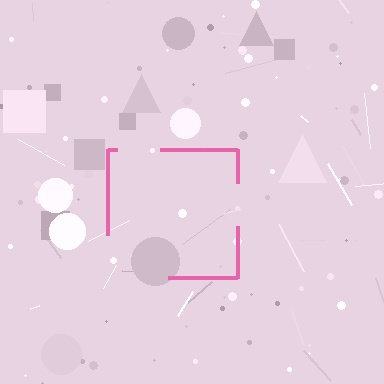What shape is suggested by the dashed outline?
The dashed outline suggests a square.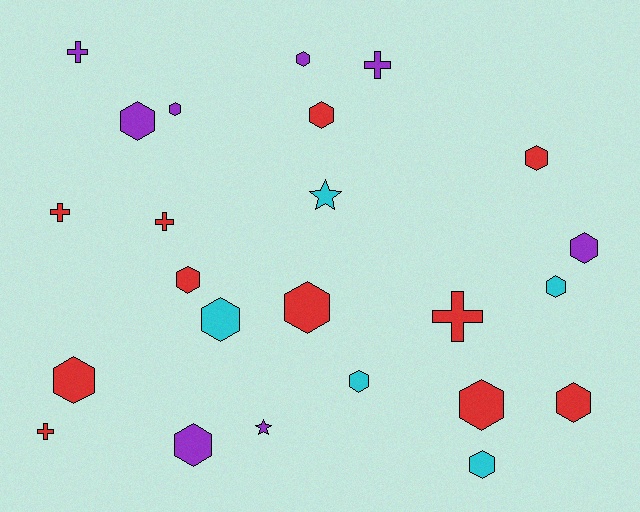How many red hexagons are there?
There are 7 red hexagons.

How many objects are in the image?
There are 24 objects.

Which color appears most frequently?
Red, with 11 objects.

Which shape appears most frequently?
Hexagon, with 16 objects.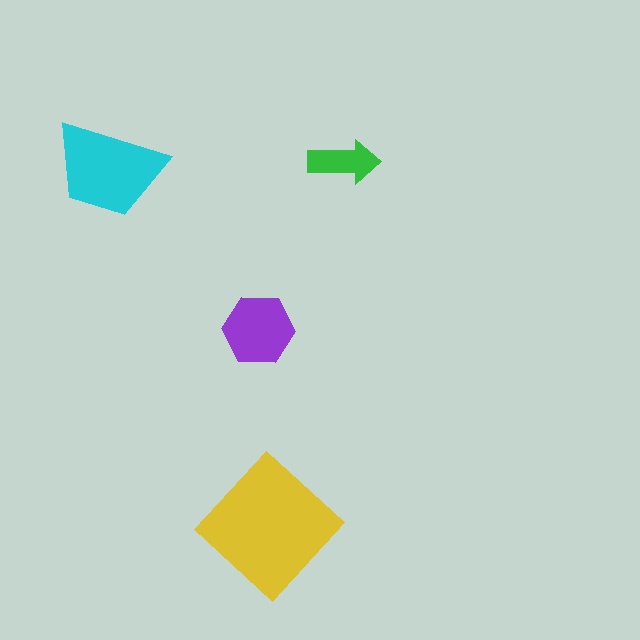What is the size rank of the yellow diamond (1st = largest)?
1st.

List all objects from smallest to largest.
The green arrow, the purple hexagon, the cyan trapezoid, the yellow diamond.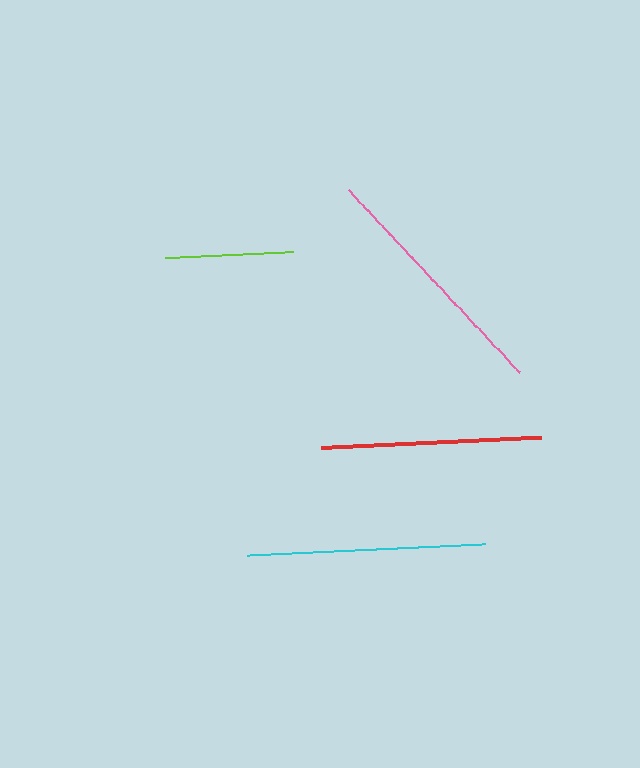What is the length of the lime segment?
The lime segment is approximately 127 pixels long.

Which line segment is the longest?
The pink line is the longest at approximately 250 pixels.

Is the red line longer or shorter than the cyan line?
The cyan line is longer than the red line.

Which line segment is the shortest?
The lime line is the shortest at approximately 127 pixels.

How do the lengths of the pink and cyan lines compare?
The pink and cyan lines are approximately the same length.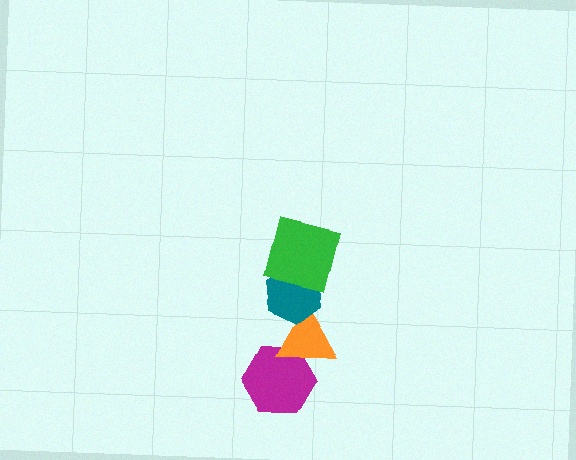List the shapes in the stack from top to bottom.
From top to bottom: the green square, the teal hexagon, the orange triangle, the magenta hexagon.